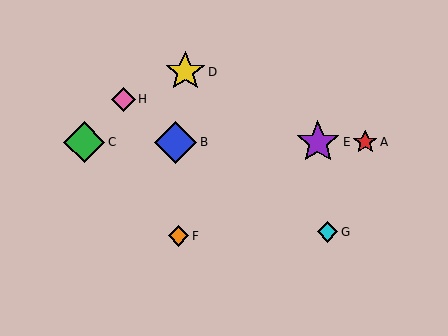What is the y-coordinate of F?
Object F is at y≈236.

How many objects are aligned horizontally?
4 objects (A, B, C, E) are aligned horizontally.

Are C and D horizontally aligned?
No, C is at y≈142 and D is at y≈72.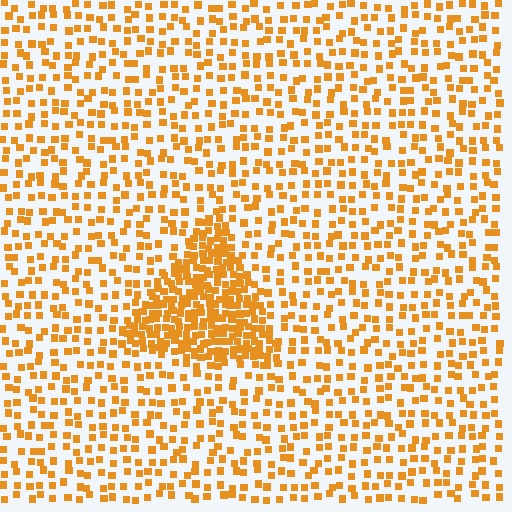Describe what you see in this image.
The image contains small orange elements arranged at two different densities. A triangle-shaped region is visible where the elements are more densely packed than the surrounding area.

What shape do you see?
I see a triangle.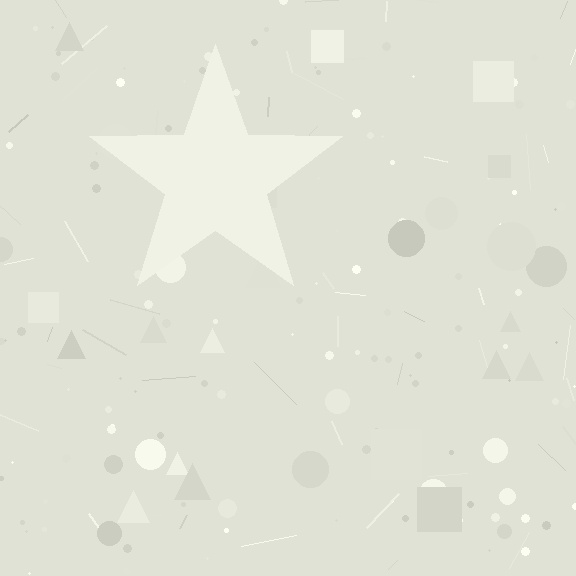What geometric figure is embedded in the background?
A star is embedded in the background.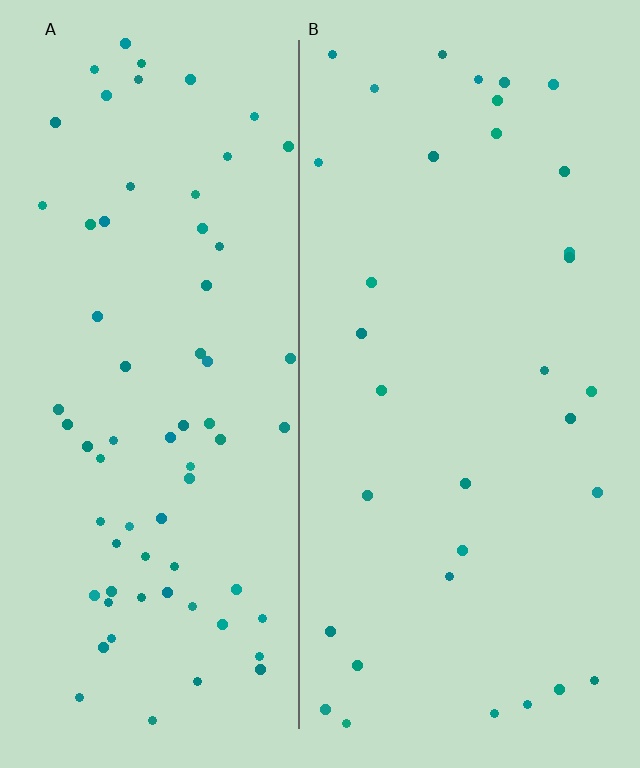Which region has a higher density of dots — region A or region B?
A (the left).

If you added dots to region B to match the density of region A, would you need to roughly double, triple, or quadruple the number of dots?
Approximately double.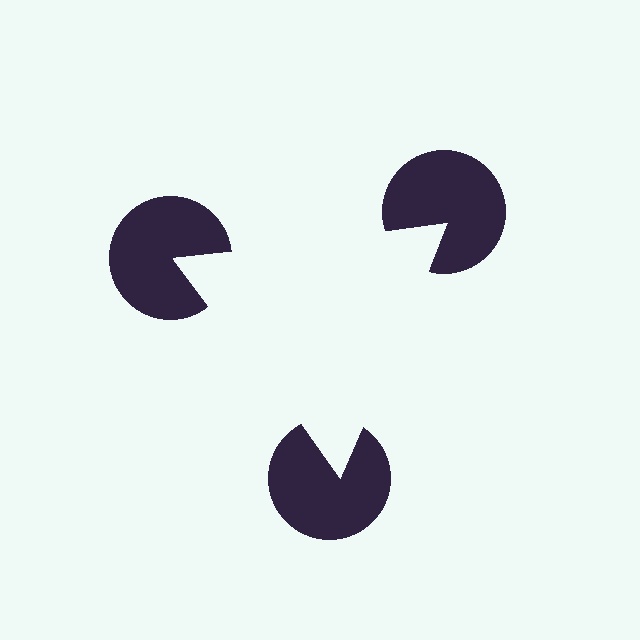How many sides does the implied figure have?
3 sides.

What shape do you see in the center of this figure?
An illusory triangle — its edges are inferred from the aligned wedge cuts in the pac-man discs, not physically drawn.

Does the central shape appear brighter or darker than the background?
It typically appears slightly brighter than the background, even though no actual brightness change is drawn.